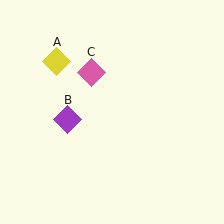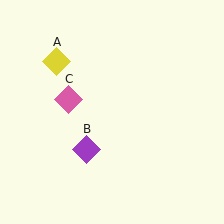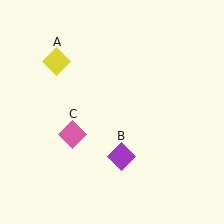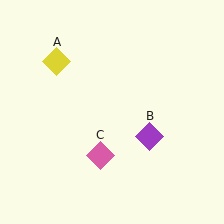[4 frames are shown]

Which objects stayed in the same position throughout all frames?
Yellow diamond (object A) remained stationary.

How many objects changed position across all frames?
2 objects changed position: purple diamond (object B), pink diamond (object C).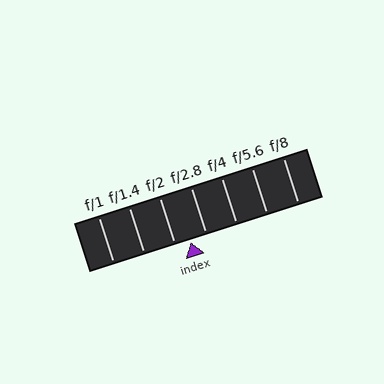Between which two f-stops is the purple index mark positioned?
The index mark is between f/2 and f/2.8.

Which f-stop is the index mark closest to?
The index mark is closest to f/2.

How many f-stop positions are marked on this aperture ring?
There are 7 f-stop positions marked.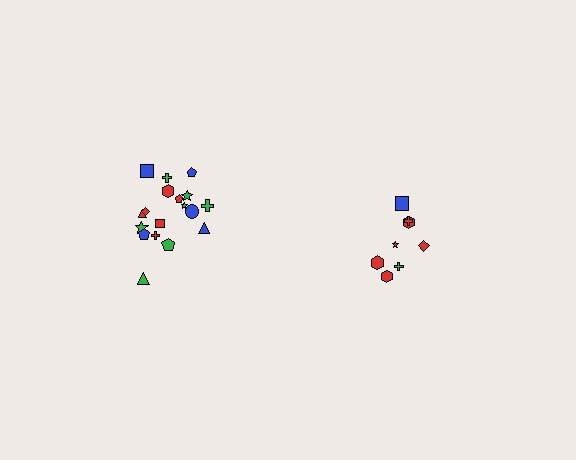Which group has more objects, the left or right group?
The left group.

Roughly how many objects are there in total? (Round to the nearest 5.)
Roughly 25 objects in total.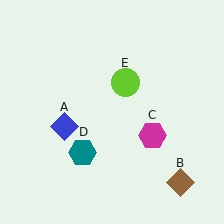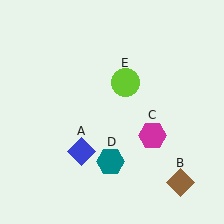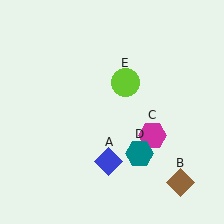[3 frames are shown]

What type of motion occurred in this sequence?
The blue diamond (object A), teal hexagon (object D) rotated counterclockwise around the center of the scene.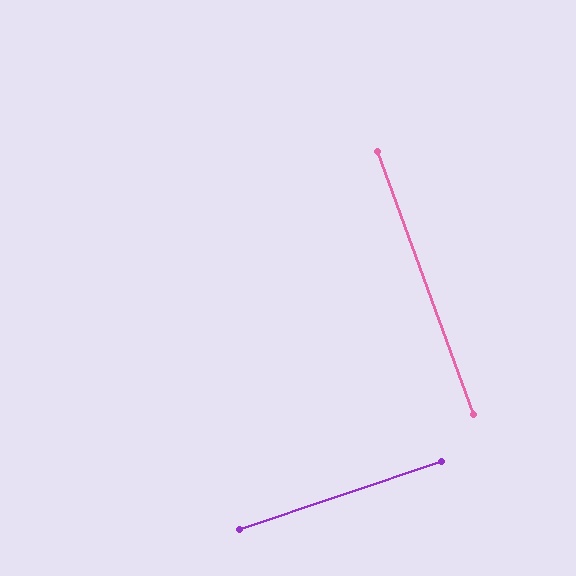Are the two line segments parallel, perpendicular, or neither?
Perpendicular — they meet at approximately 89°.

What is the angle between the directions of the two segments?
Approximately 89 degrees.